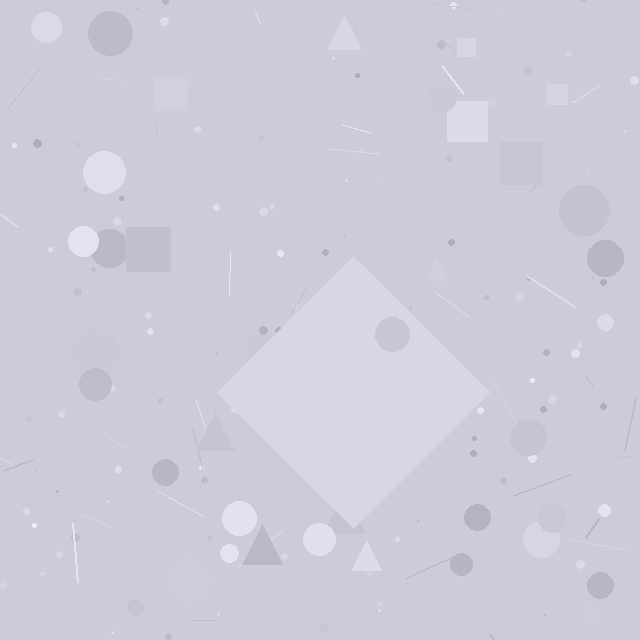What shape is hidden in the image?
A diamond is hidden in the image.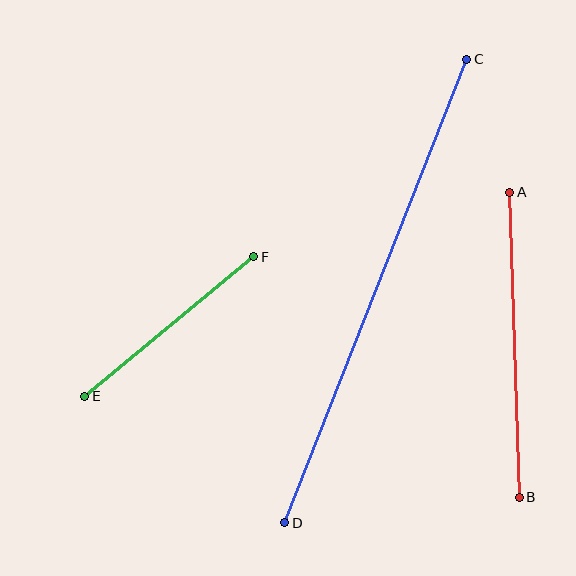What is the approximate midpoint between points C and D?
The midpoint is at approximately (376, 291) pixels.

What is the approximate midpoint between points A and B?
The midpoint is at approximately (514, 345) pixels.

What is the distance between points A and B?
The distance is approximately 305 pixels.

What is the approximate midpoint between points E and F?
The midpoint is at approximately (169, 327) pixels.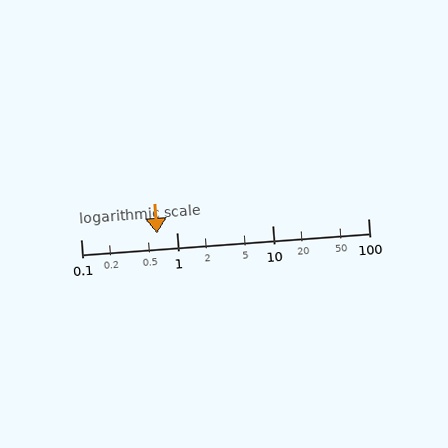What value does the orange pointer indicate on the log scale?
The pointer indicates approximately 0.63.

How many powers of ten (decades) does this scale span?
The scale spans 3 decades, from 0.1 to 100.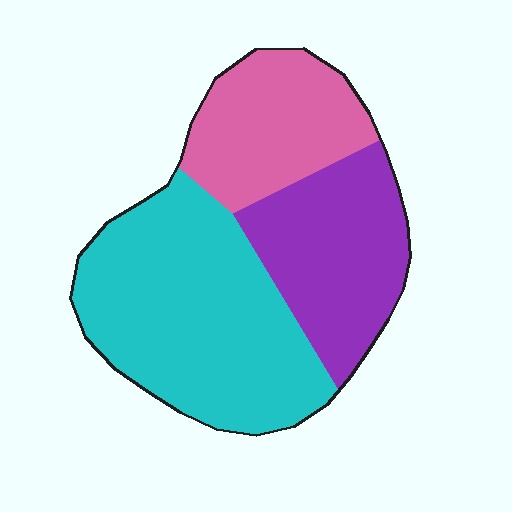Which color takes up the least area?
Pink, at roughly 25%.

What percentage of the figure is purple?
Purple covers about 30% of the figure.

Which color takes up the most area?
Cyan, at roughly 50%.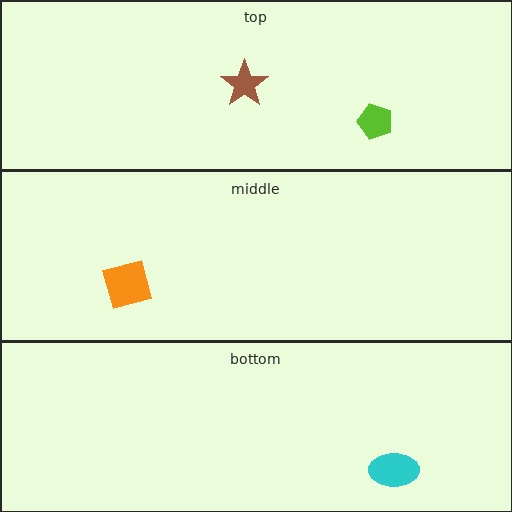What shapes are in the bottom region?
The cyan ellipse.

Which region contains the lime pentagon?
The top region.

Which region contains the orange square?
The middle region.